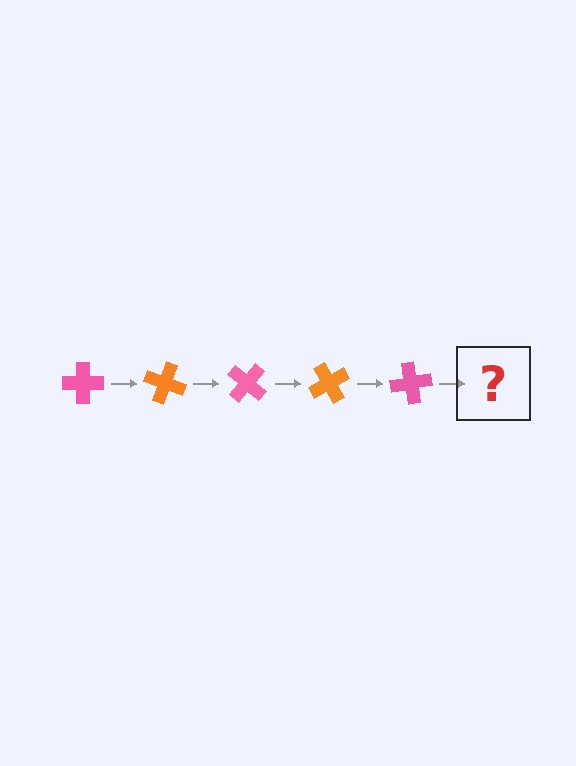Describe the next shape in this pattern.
It should be an orange cross, rotated 100 degrees from the start.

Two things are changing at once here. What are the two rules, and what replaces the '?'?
The two rules are that it rotates 20 degrees each step and the color cycles through pink and orange. The '?' should be an orange cross, rotated 100 degrees from the start.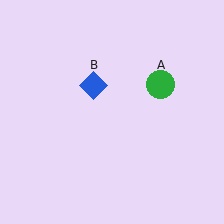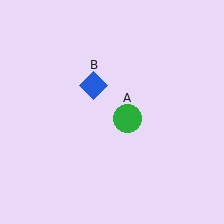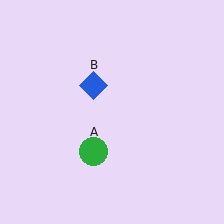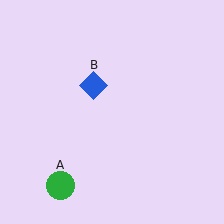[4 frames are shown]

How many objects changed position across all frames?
1 object changed position: green circle (object A).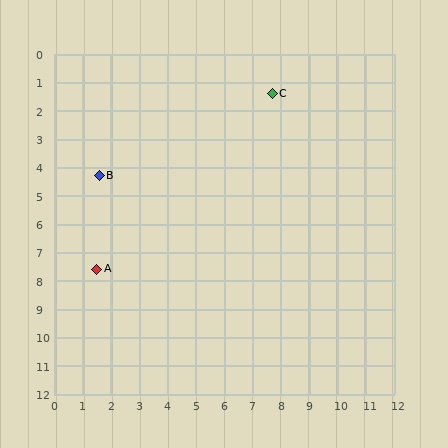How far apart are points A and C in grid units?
Points A and C are about 8.8 grid units apart.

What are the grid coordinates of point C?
Point C is at approximately (7.7, 1.4).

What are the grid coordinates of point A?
Point A is at approximately (1.5, 7.6).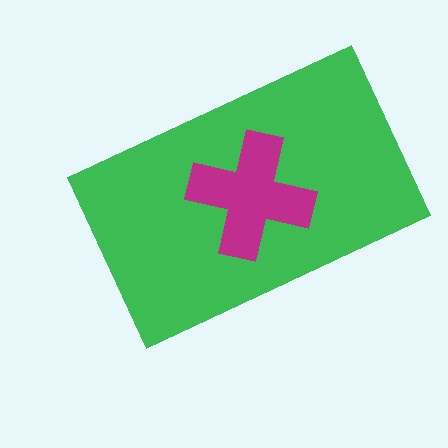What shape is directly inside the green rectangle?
The magenta cross.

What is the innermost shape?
The magenta cross.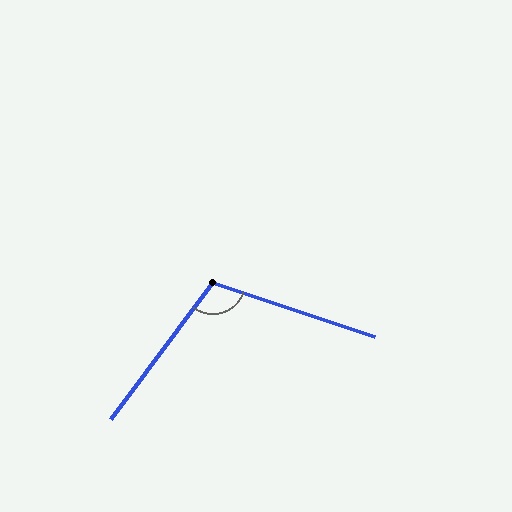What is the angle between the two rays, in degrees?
Approximately 108 degrees.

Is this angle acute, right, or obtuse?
It is obtuse.